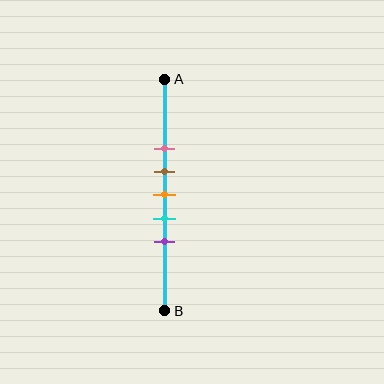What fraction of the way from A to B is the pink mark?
The pink mark is approximately 30% (0.3) of the way from A to B.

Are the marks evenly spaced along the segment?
Yes, the marks are approximately evenly spaced.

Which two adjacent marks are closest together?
The brown and orange marks are the closest adjacent pair.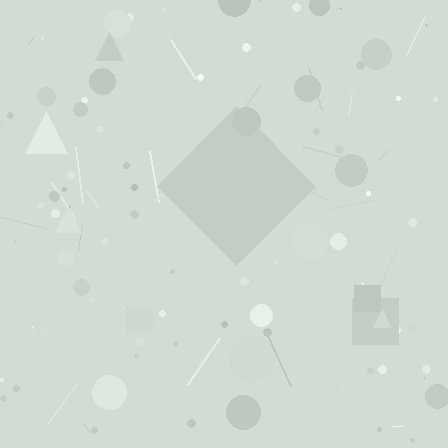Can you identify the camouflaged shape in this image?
The camouflaged shape is a diamond.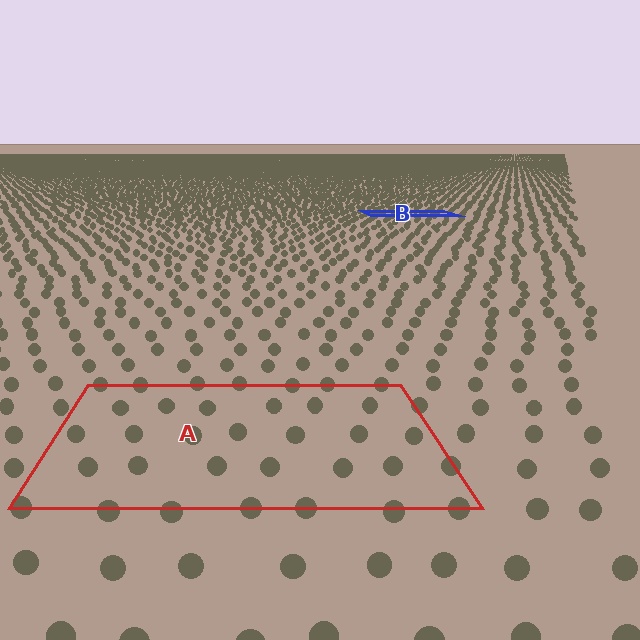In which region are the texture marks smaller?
The texture marks are smaller in region B, because it is farther away.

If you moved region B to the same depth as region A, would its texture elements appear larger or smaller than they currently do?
They would appear larger. At a closer depth, the same texture elements are projected at a bigger on-screen size.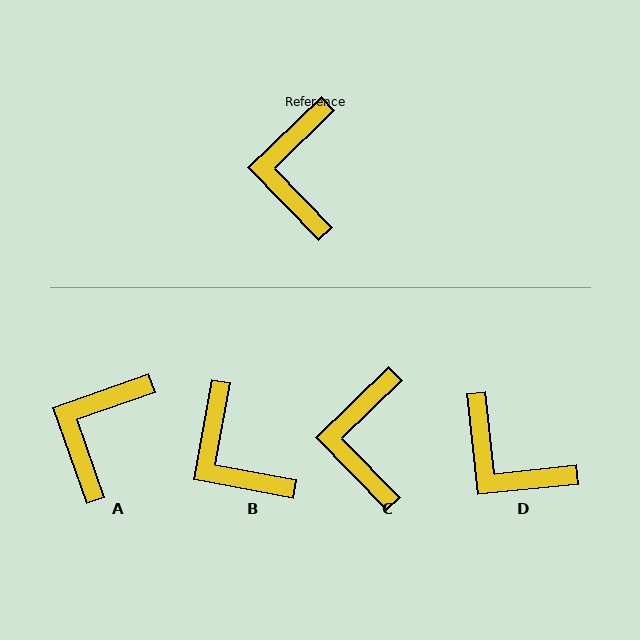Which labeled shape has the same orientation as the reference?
C.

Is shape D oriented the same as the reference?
No, it is off by about 52 degrees.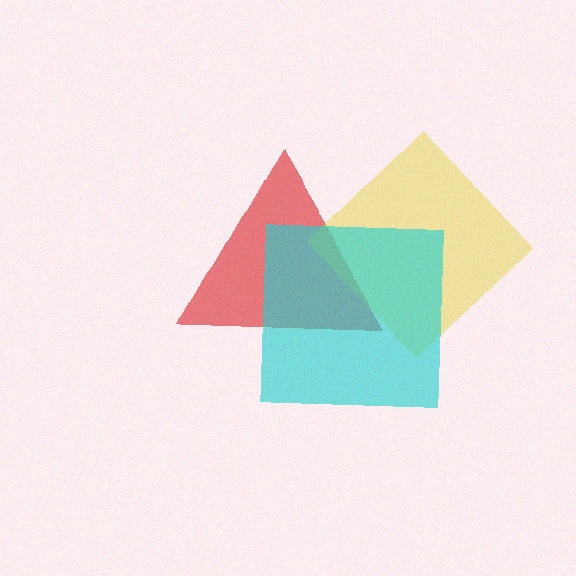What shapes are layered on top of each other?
The layered shapes are: a red triangle, a yellow diamond, a cyan square.